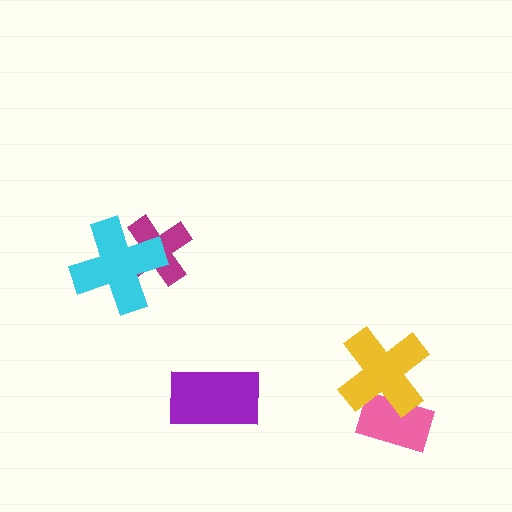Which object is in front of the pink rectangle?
The yellow cross is in front of the pink rectangle.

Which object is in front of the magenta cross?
The cyan cross is in front of the magenta cross.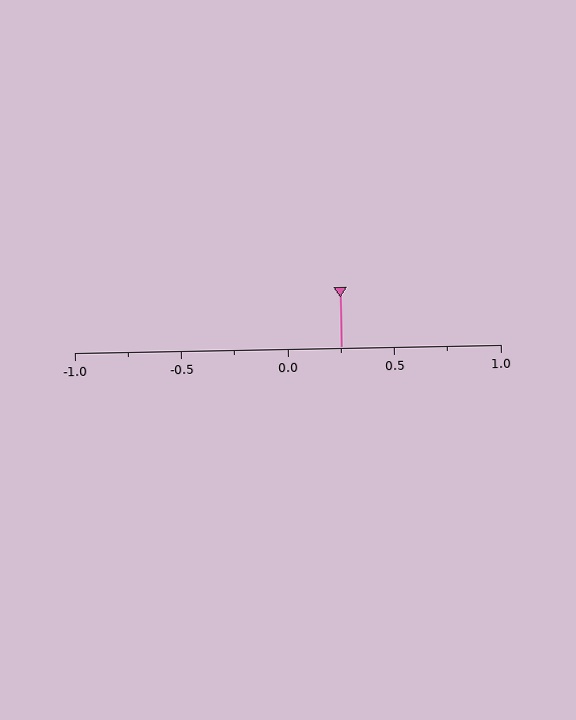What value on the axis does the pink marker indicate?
The marker indicates approximately 0.25.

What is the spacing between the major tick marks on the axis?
The major ticks are spaced 0.5 apart.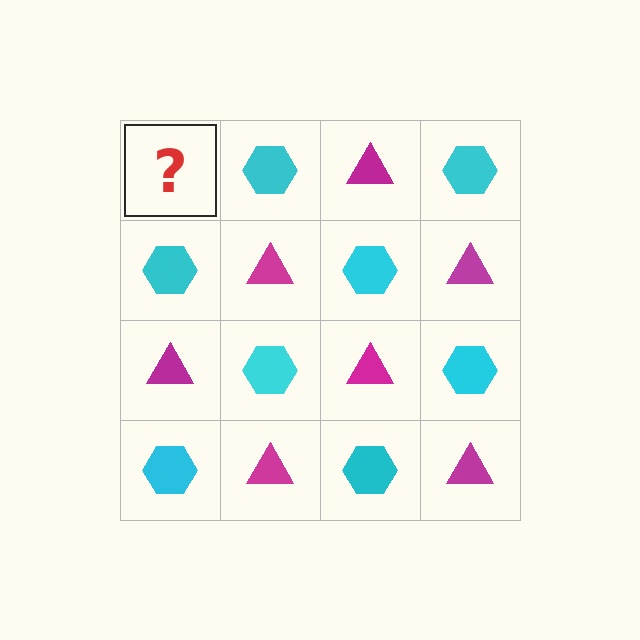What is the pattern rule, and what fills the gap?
The rule is that it alternates magenta triangle and cyan hexagon in a checkerboard pattern. The gap should be filled with a magenta triangle.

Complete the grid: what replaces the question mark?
The question mark should be replaced with a magenta triangle.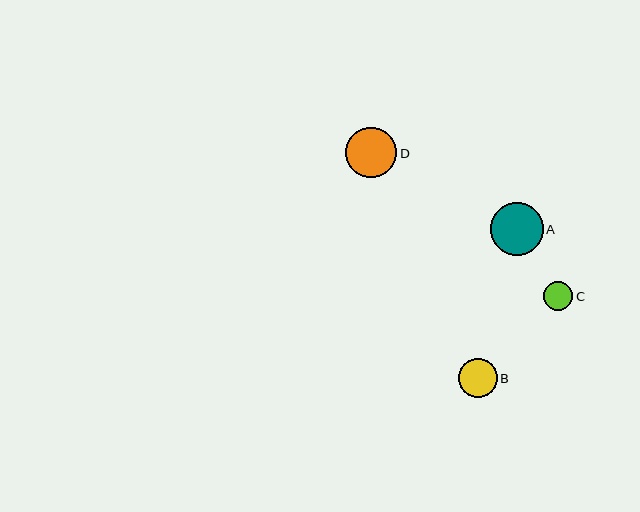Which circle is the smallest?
Circle C is the smallest with a size of approximately 29 pixels.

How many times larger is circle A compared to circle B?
Circle A is approximately 1.3 times the size of circle B.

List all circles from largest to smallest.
From largest to smallest: A, D, B, C.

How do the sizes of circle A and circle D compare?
Circle A and circle D are approximately the same size.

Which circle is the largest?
Circle A is the largest with a size of approximately 53 pixels.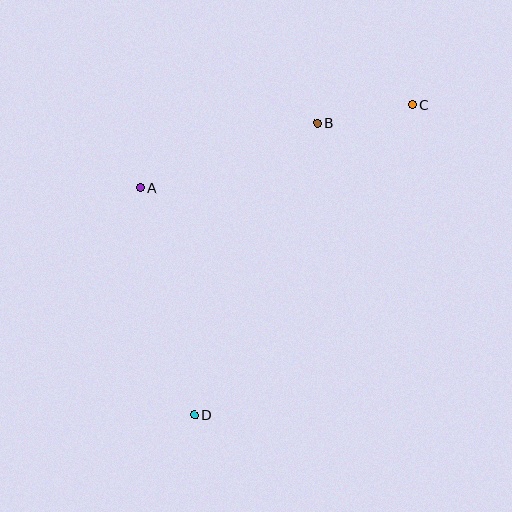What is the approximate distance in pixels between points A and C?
The distance between A and C is approximately 285 pixels.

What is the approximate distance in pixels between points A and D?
The distance between A and D is approximately 234 pixels.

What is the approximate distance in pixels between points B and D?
The distance between B and D is approximately 317 pixels.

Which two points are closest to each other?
Points B and C are closest to each other.